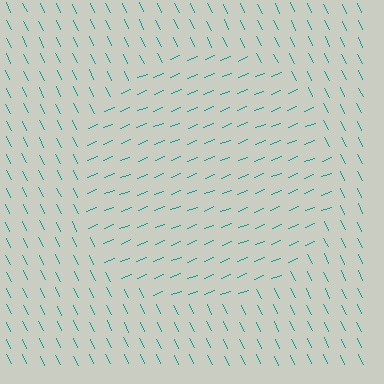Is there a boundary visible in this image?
Yes, there is a texture boundary formed by a change in line orientation.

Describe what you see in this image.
The image is filled with small teal line segments. A circle region in the image has lines oriented differently from the surrounding lines, creating a visible texture boundary.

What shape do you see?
I see a circle.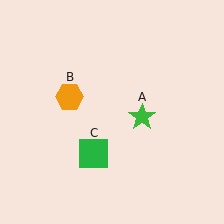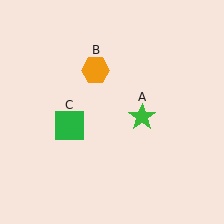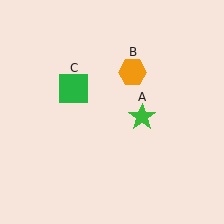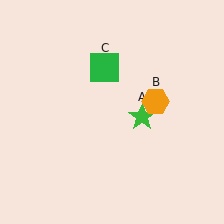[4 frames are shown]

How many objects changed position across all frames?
2 objects changed position: orange hexagon (object B), green square (object C).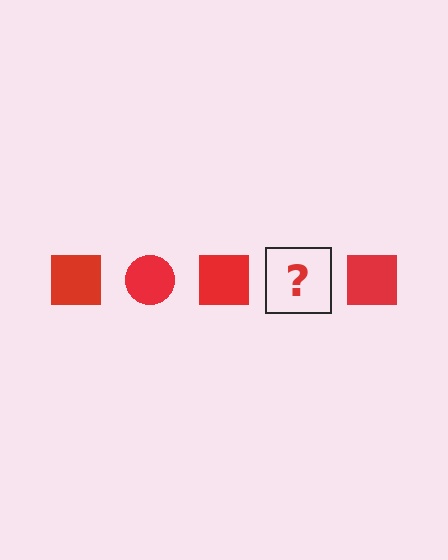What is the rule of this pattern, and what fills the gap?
The rule is that the pattern cycles through square, circle shapes in red. The gap should be filled with a red circle.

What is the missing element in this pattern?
The missing element is a red circle.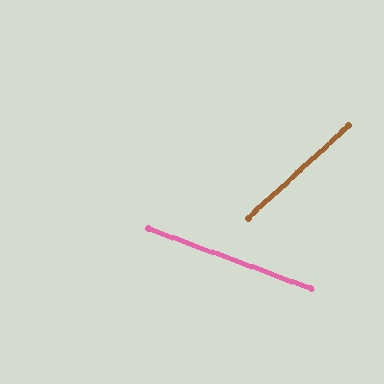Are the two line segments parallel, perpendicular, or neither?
Neither parallel nor perpendicular — they differ by about 63°.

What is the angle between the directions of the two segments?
Approximately 63 degrees.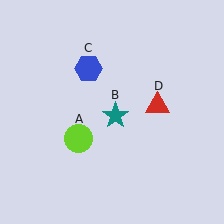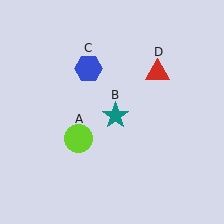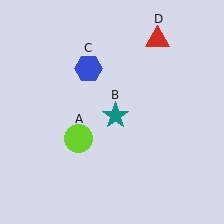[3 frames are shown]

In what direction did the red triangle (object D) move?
The red triangle (object D) moved up.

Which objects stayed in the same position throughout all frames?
Lime circle (object A) and teal star (object B) and blue hexagon (object C) remained stationary.